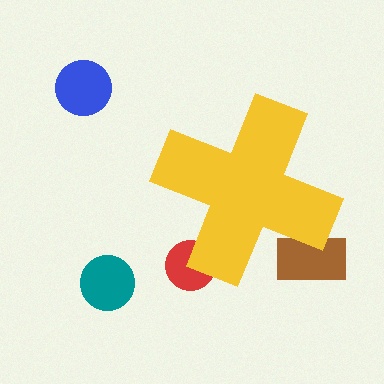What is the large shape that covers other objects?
A yellow cross.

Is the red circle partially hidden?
Yes, the red circle is partially hidden behind the yellow cross.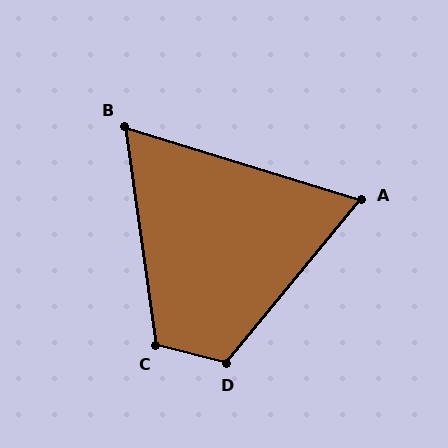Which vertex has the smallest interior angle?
B, at approximately 65 degrees.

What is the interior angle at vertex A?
Approximately 68 degrees (acute).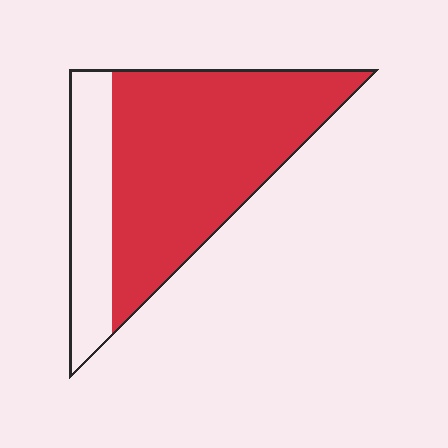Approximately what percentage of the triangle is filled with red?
Approximately 75%.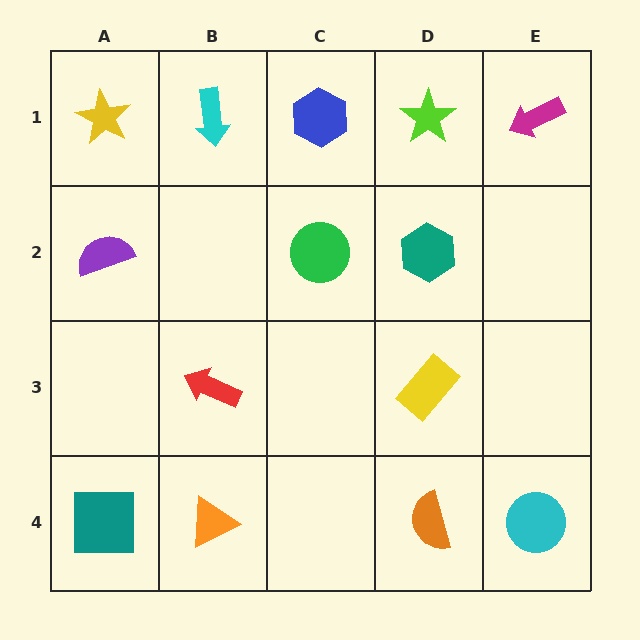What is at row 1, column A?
A yellow star.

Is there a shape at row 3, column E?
No, that cell is empty.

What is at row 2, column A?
A purple semicircle.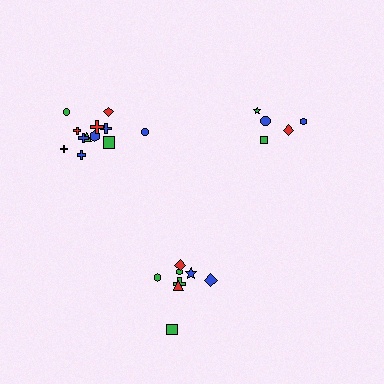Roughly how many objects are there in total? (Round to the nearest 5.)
Roughly 25 objects in total.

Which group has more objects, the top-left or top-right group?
The top-left group.